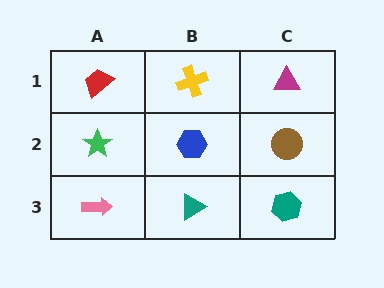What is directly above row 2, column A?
A red trapezoid.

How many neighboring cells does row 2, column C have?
3.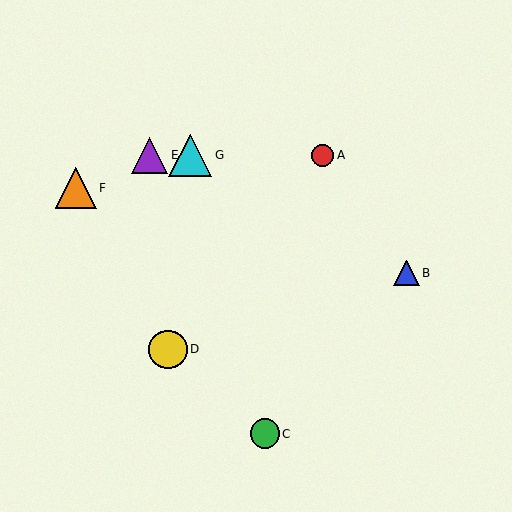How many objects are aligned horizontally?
3 objects (A, E, G) are aligned horizontally.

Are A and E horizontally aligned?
Yes, both are at y≈155.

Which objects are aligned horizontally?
Objects A, E, G are aligned horizontally.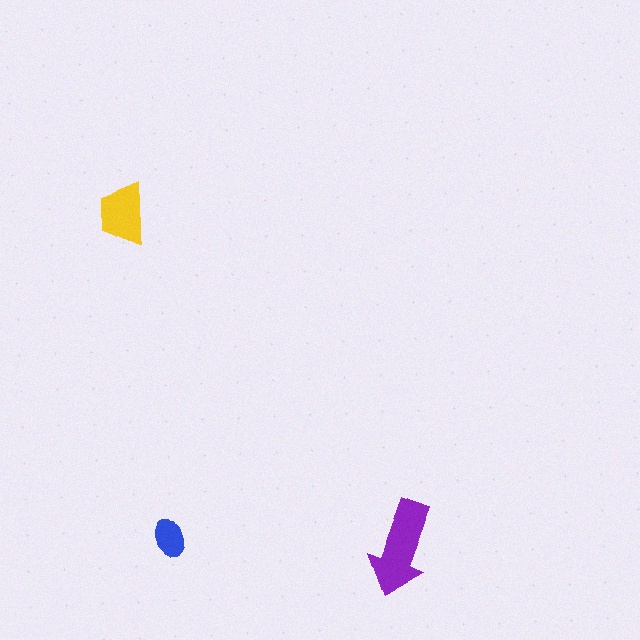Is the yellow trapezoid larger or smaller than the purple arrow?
Smaller.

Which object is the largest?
The purple arrow.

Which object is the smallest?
The blue ellipse.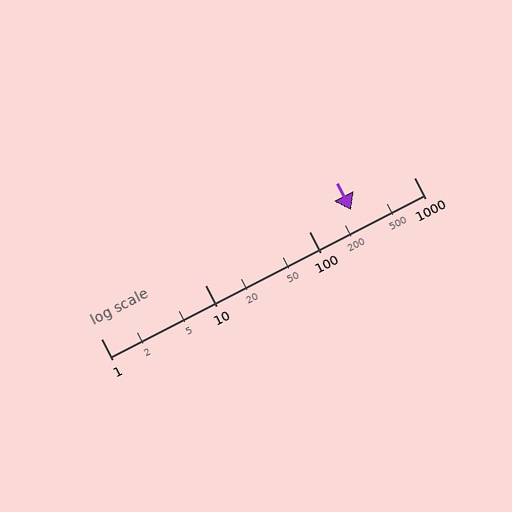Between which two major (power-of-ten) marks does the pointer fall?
The pointer is between 100 and 1000.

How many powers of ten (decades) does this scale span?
The scale spans 3 decades, from 1 to 1000.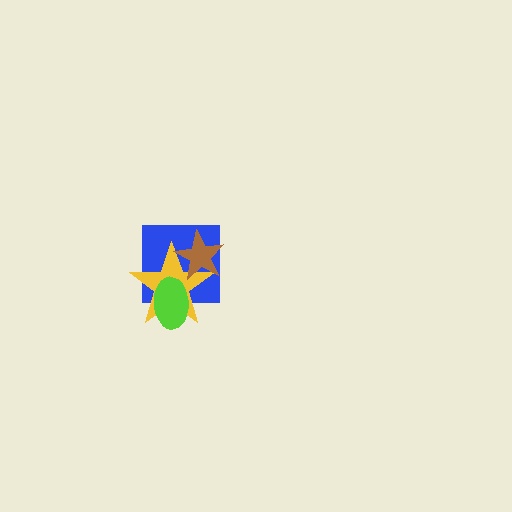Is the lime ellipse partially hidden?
No, no other shape covers it.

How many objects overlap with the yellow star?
3 objects overlap with the yellow star.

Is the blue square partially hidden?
Yes, it is partially covered by another shape.